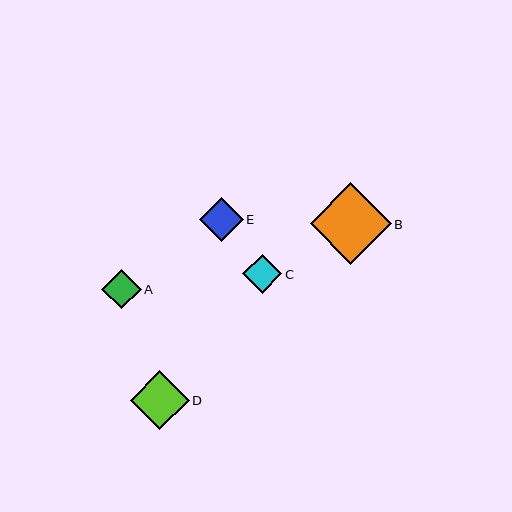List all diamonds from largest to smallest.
From largest to smallest: B, D, E, A, C.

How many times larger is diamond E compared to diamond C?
Diamond E is approximately 1.1 times the size of diamond C.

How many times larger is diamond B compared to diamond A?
Diamond B is approximately 2.1 times the size of diamond A.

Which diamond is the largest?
Diamond B is the largest with a size of approximately 81 pixels.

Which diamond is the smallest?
Diamond C is the smallest with a size of approximately 39 pixels.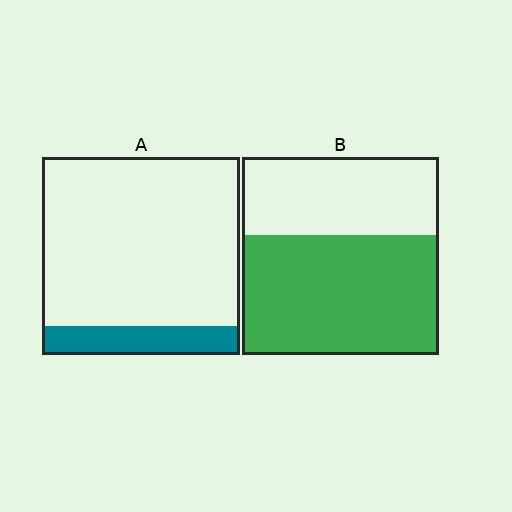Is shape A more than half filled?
No.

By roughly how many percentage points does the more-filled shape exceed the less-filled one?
By roughly 45 percentage points (B over A).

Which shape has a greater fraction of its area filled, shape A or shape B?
Shape B.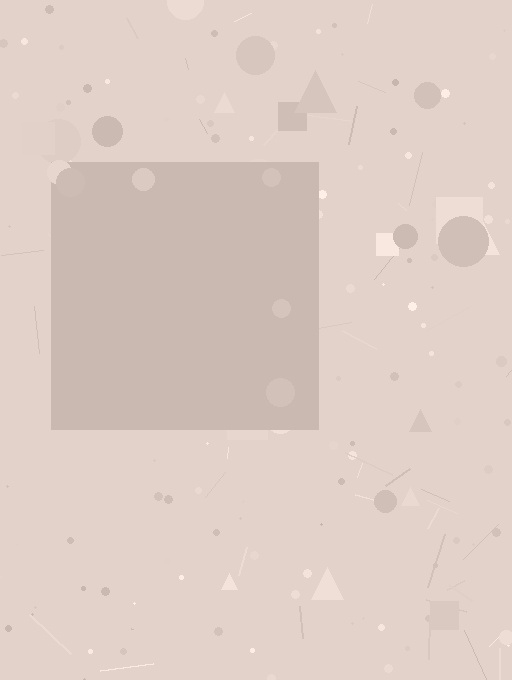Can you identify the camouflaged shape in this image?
The camouflaged shape is a square.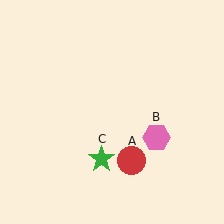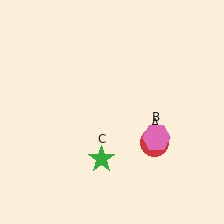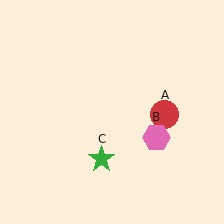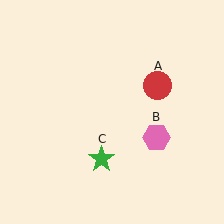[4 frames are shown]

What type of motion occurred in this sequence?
The red circle (object A) rotated counterclockwise around the center of the scene.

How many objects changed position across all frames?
1 object changed position: red circle (object A).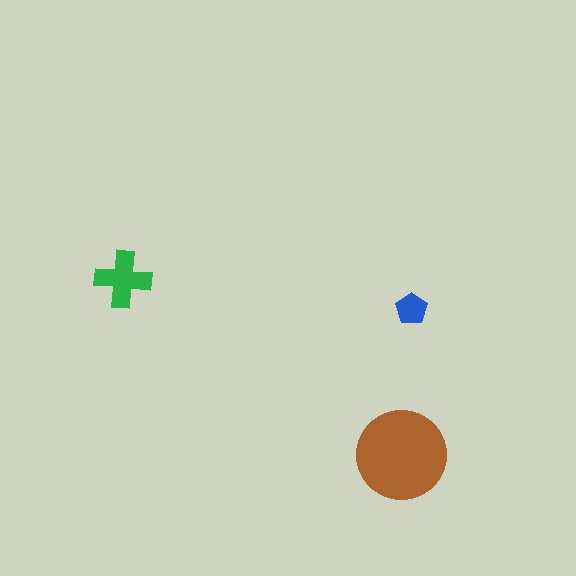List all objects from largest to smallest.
The brown circle, the green cross, the blue pentagon.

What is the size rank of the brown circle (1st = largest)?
1st.